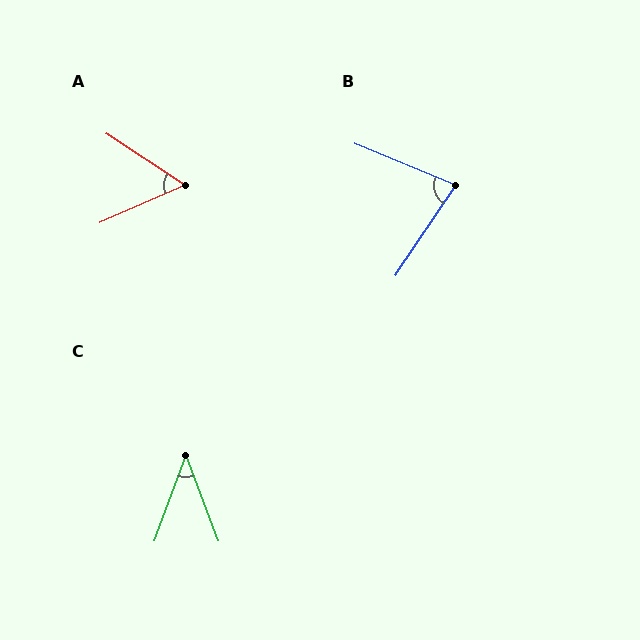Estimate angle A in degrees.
Approximately 57 degrees.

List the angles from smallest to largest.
C (41°), A (57°), B (79°).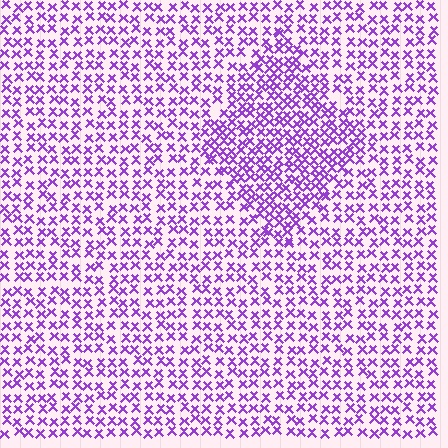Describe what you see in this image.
The image contains small purple elements arranged at two different densities. A diamond-shaped region is visible where the elements are more densely packed than the surrounding area.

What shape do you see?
I see a diamond.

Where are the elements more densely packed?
The elements are more densely packed inside the diamond boundary.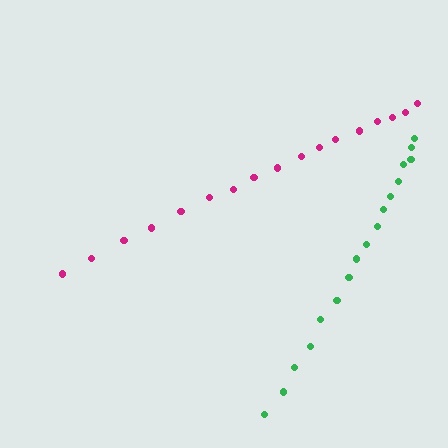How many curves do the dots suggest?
There are 2 distinct paths.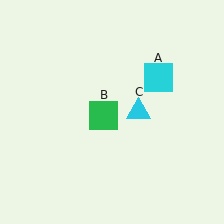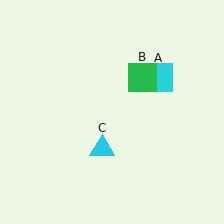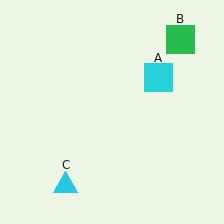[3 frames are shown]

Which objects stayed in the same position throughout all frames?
Cyan square (object A) remained stationary.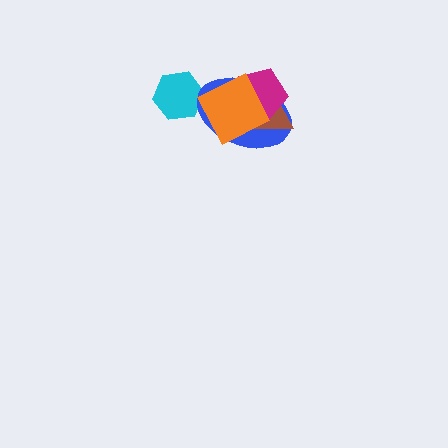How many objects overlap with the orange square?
3 objects overlap with the orange square.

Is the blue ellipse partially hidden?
Yes, it is partially covered by another shape.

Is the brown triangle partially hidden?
Yes, it is partially covered by another shape.